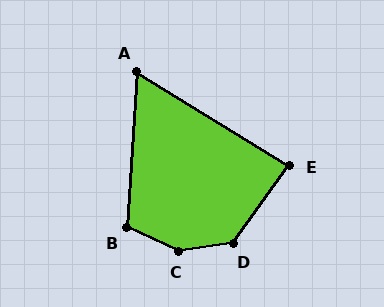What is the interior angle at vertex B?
Approximately 111 degrees (obtuse).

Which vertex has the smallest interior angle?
A, at approximately 62 degrees.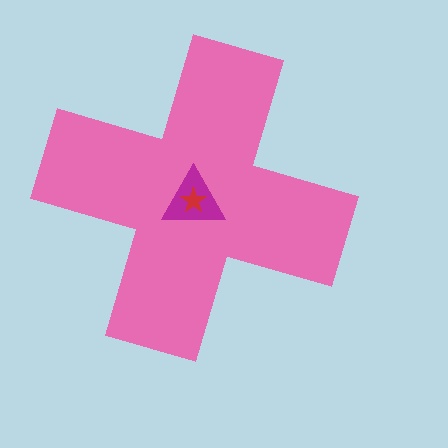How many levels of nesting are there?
3.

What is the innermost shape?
The red star.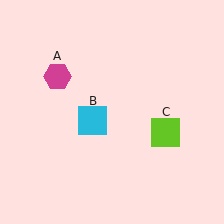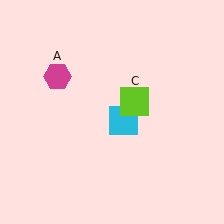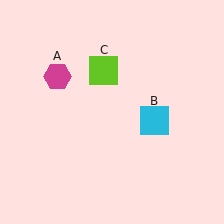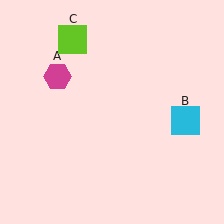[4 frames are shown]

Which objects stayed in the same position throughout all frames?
Magenta hexagon (object A) remained stationary.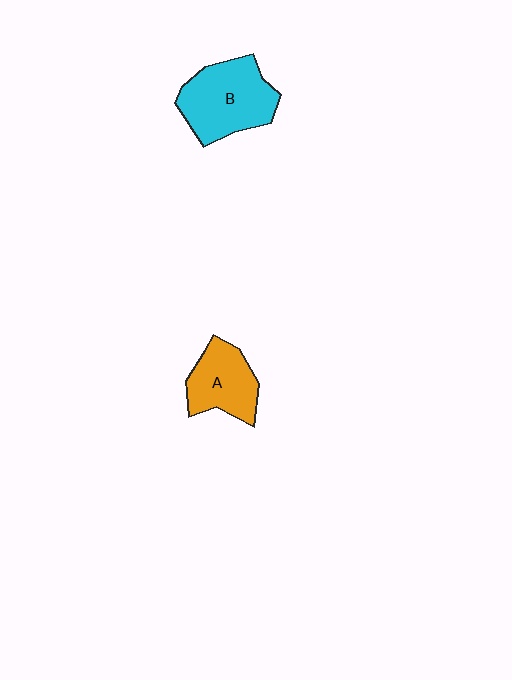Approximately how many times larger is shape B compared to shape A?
Approximately 1.4 times.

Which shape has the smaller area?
Shape A (orange).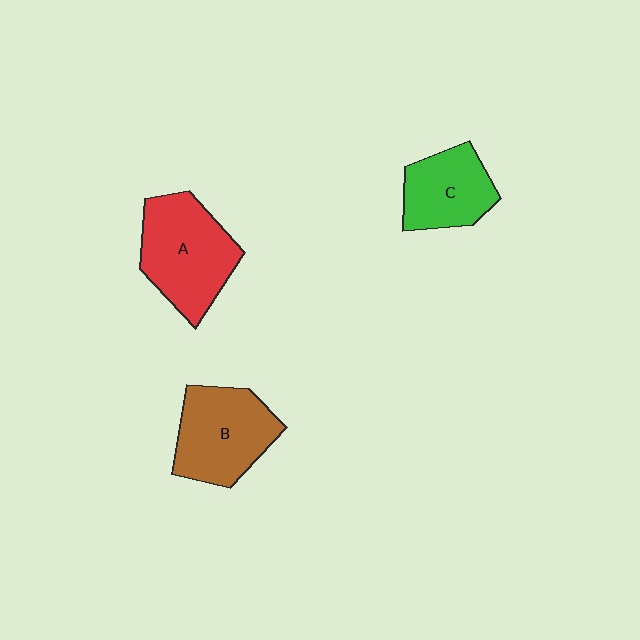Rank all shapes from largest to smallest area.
From largest to smallest: A (red), B (brown), C (green).